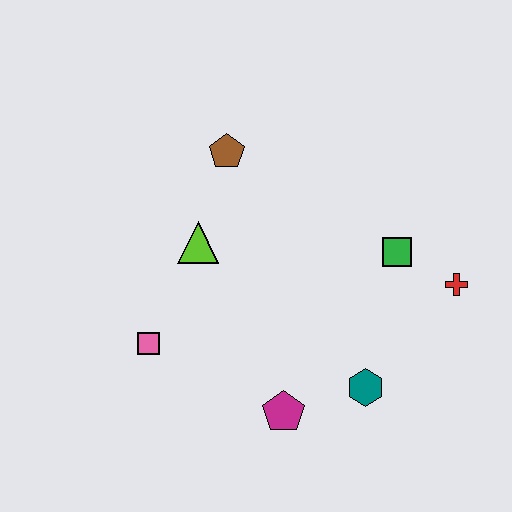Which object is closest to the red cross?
The green square is closest to the red cross.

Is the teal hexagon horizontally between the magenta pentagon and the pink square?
No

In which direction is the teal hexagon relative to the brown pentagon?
The teal hexagon is below the brown pentagon.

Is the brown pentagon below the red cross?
No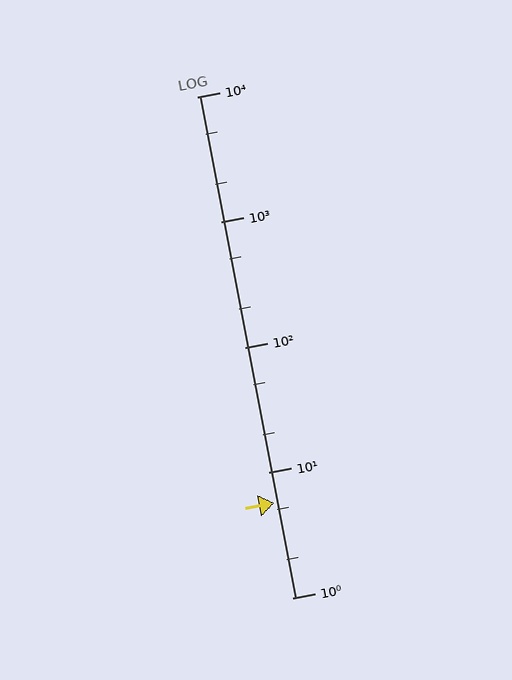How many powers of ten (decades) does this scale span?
The scale spans 4 decades, from 1 to 10000.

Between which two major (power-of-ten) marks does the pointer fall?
The pointer is between 1 and 10.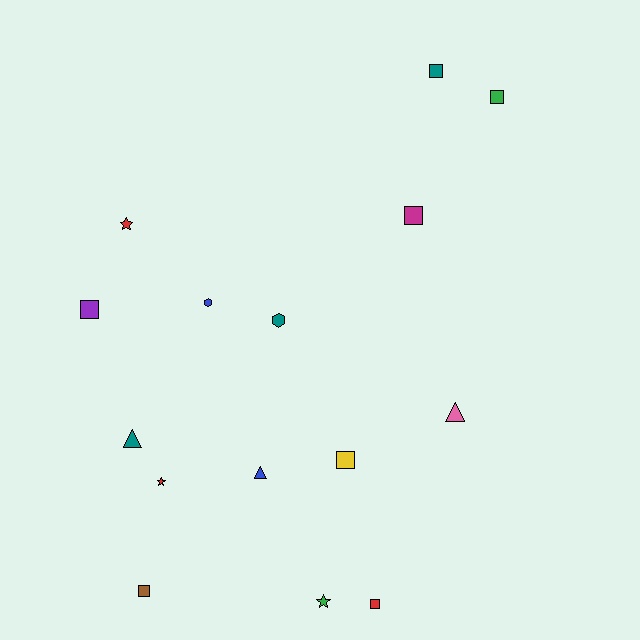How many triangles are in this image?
There are 3 triangles.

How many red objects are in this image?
There are 3 red objects.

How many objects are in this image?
There are 15 objects.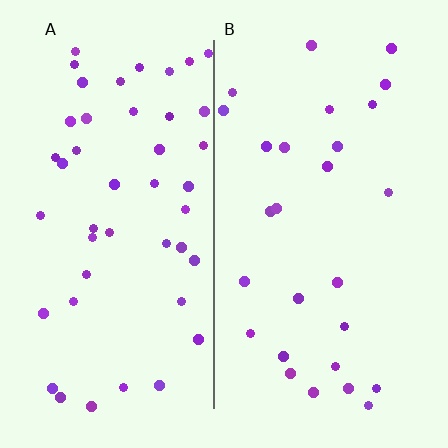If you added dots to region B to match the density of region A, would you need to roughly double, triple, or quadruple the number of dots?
Approximately double.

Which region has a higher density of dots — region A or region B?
A (the left).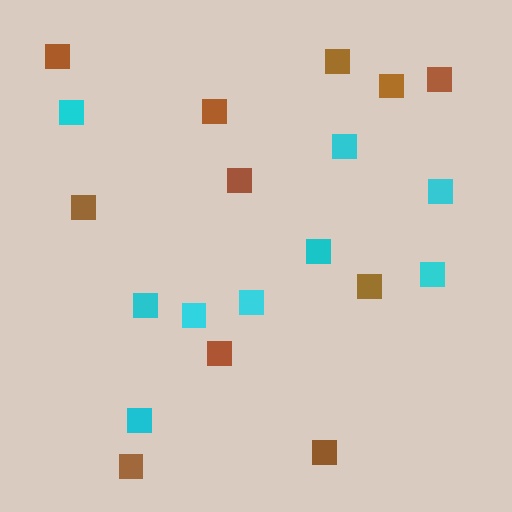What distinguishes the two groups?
There are 2 groups: one group of brown squares (11) and one group of cyan squares (9).